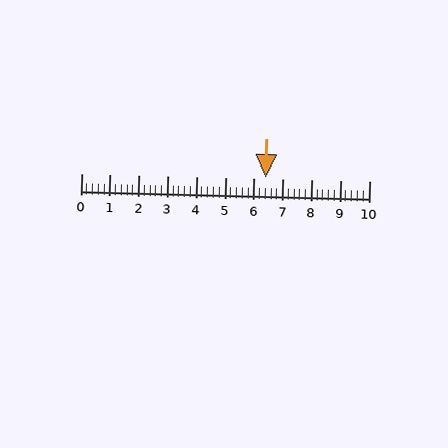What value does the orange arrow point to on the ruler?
The orange arrow points to approximately 6.4.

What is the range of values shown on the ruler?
The ruler shows values from 0 to 10.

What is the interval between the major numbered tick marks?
The major tick marks are spaced 1 units apart.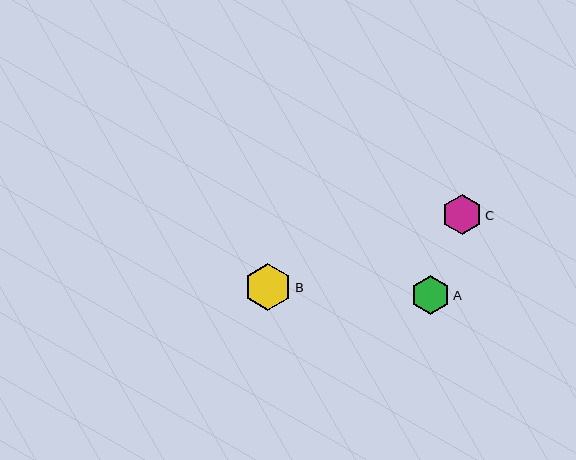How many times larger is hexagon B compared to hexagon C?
Hexagon B is approximately 1.2 times the size of hexagon C.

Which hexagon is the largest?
Hexagon B is the largest with a size of approximately 47 pixels.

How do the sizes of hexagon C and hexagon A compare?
Hexagon C and hexagon A are approximately the same size.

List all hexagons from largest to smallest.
From largest to smallest: B, C, A.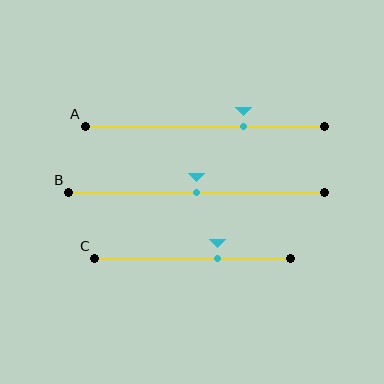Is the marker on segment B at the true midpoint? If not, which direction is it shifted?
Yes, the marker on segment B is at the true midpoint.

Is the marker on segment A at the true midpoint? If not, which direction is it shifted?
No, the marker on segment A is shifted to the right by about 16% of the segment length.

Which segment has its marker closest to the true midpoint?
Segment B has its marker closest to the true midpoint.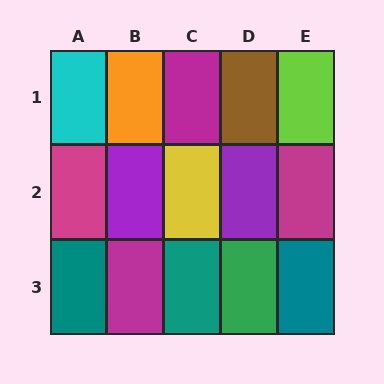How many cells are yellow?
1 cell is yellow.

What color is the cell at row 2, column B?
Purple.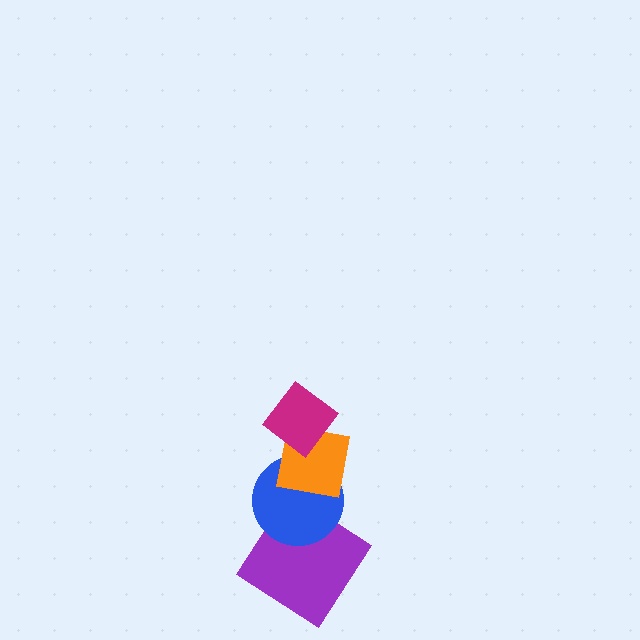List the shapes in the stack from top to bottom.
From top to bottom: the magenta diamond, the orange square, the blue circle, the purple diamond.